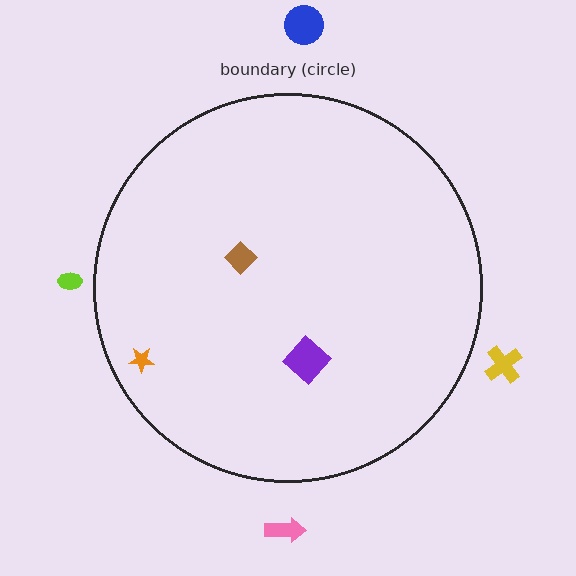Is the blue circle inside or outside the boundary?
Outside.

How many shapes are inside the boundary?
3 inside, 4 outside.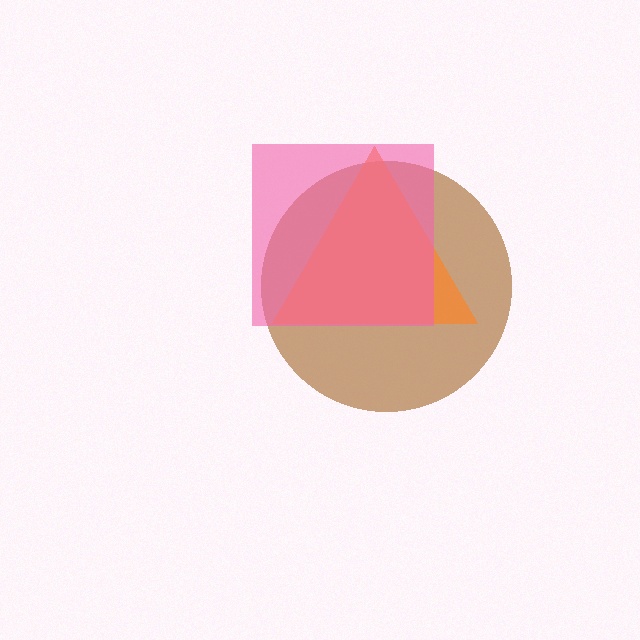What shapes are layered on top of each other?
The layered shapes are: a brown circle, an orange triangle, a pink square.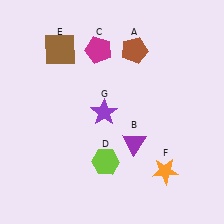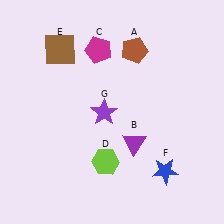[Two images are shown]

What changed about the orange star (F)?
In Image 1, F is orange. In Image 2, it changed to blue.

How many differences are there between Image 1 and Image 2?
There is 1 difference between the two images.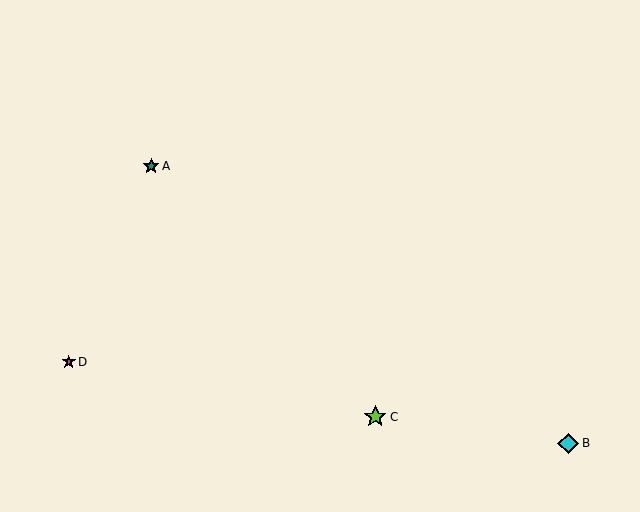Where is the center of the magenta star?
The center of the magenta star is at (69, 362).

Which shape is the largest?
The lime star (labeled C) is the largest.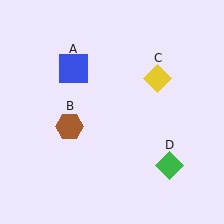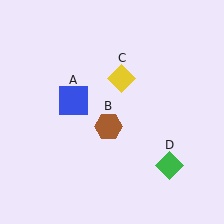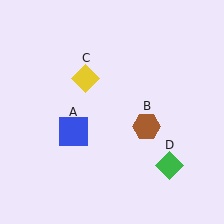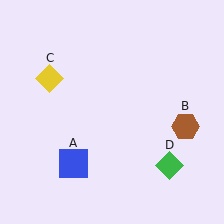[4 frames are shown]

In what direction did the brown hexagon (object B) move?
The brown hexagon (object B) moved right.